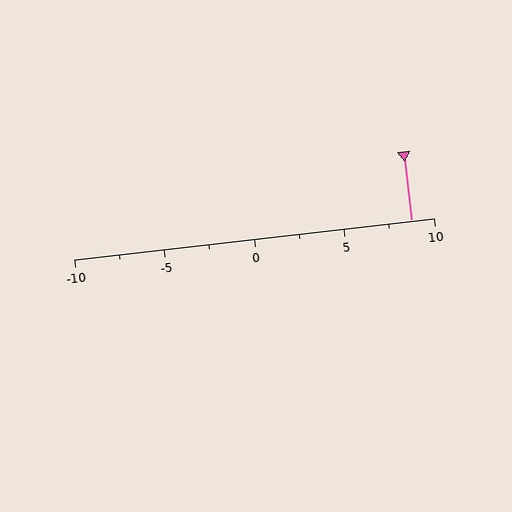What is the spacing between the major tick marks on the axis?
The major ticks are spaced 5 apart.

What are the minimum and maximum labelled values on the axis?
The axis runs from -10 to 10.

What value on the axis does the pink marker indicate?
The marker indicates approximately 8.8.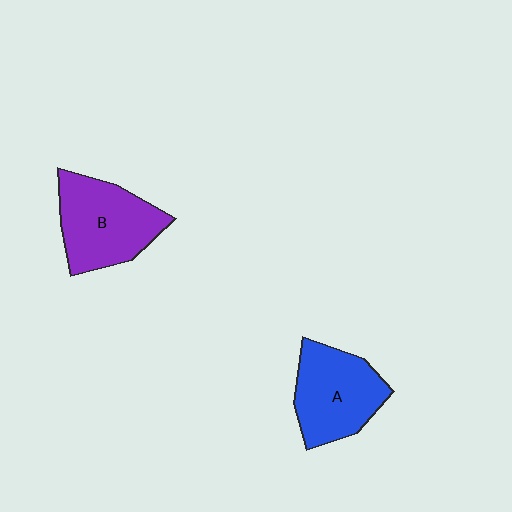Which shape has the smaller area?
Shape A (blue).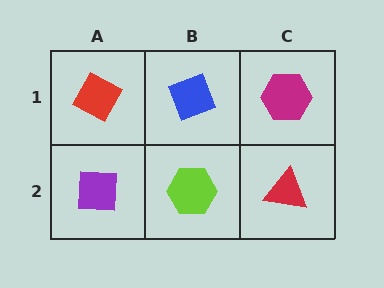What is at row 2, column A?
A purple square.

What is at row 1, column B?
A blue diamond.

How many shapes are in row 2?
3 shapes.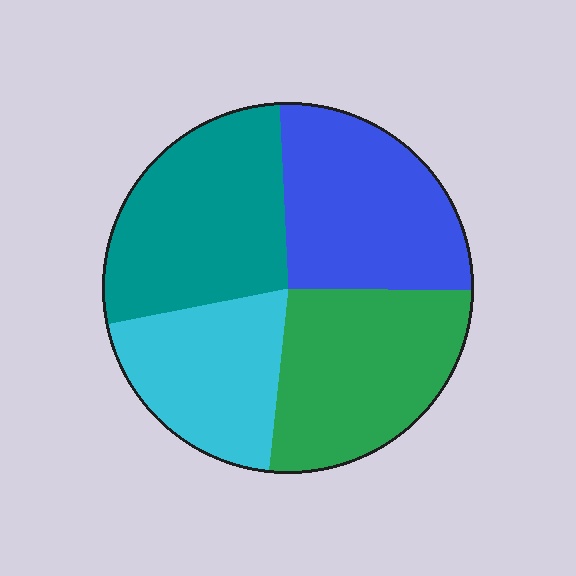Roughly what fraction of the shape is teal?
Teal covers 28% of the shape.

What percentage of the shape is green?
Green takes up about one quarter (1/4) of the shape.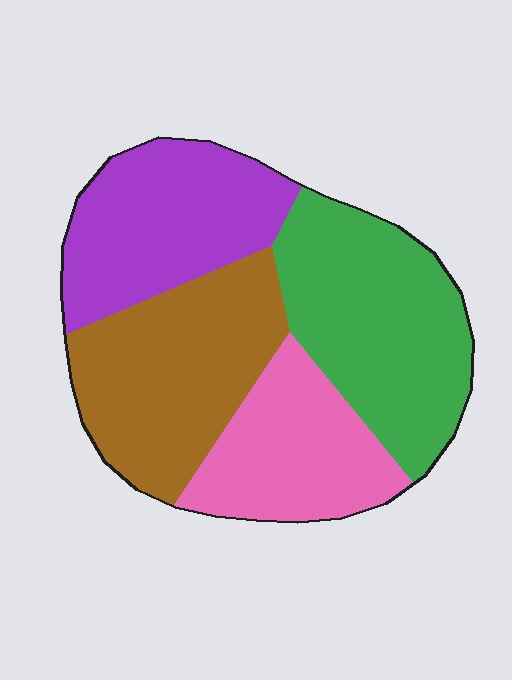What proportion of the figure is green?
Green covers 29% of the figure.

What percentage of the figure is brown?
Brown takes up between a sixth and a third of the figure.